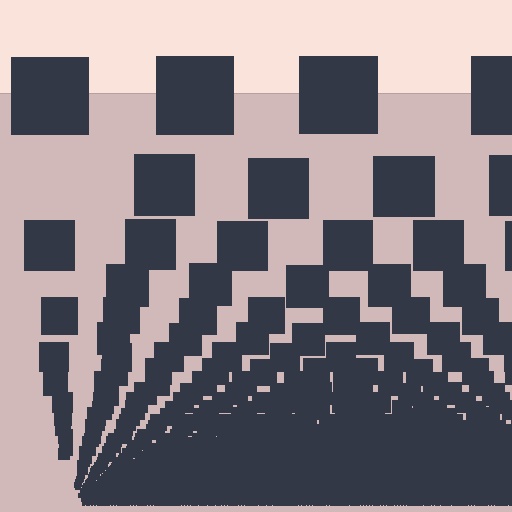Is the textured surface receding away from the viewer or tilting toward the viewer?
The surface appears to tilt toward the viewer. Texture elements get larger and sparser toward the top.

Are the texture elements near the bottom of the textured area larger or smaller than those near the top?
Smaller. The gradient is inverted — elements near the bottom are smaller and denser.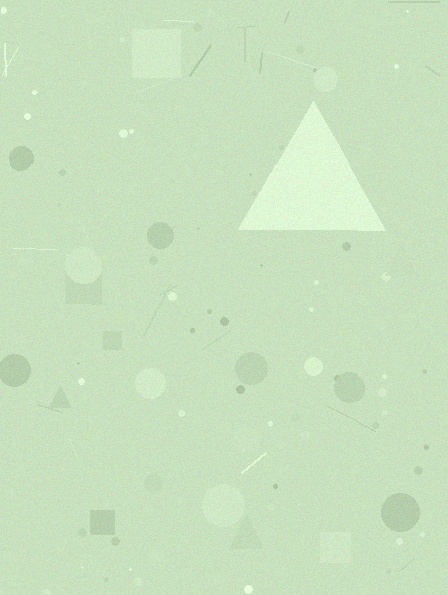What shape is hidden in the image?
A triangle is hidden in the image.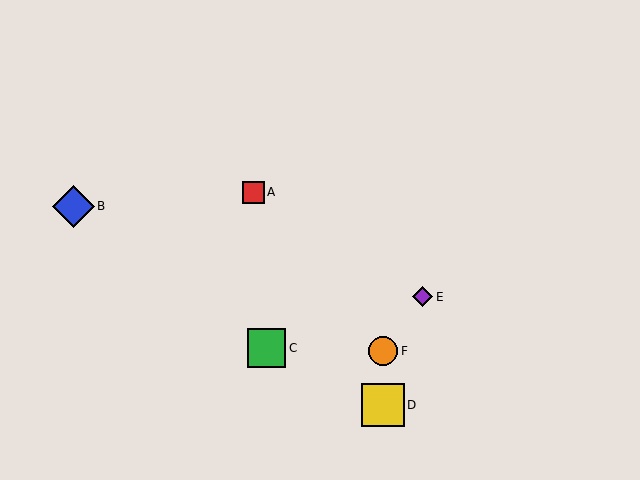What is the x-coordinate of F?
Object F is at x≈383.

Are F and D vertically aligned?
Yes, both are at x≈383.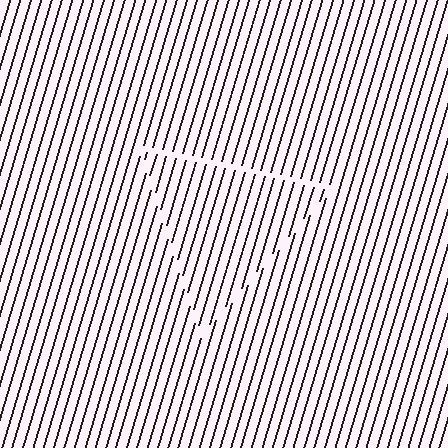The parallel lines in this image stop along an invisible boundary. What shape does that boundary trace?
An illusory triangle. The interior of the shape contains the same grating, shifted by half a period — the contour is defined by the phase discontinuity where line-ends from the inner and outer gratings abut.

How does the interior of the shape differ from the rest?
The interior of the shape contains the same grating, shifted by half a period — the contour is defined by the phase discontinuity where line-ends from the inner and outer gratings abut.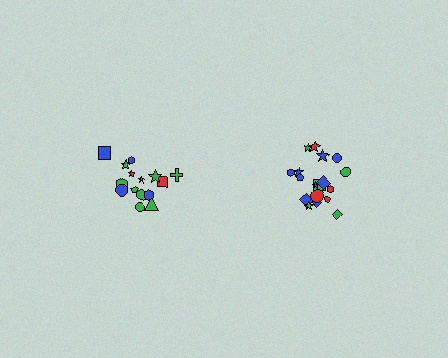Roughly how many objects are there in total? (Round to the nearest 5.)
Roughly 35 objects in total.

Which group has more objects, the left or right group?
The right group.